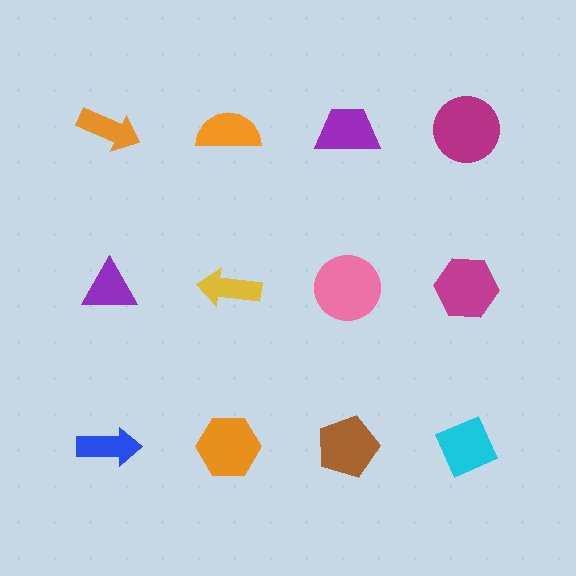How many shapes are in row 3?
4 shapes.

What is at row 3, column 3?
A brown pentagon.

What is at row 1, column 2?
An orange semicircle.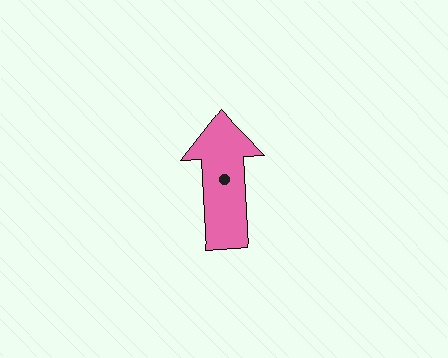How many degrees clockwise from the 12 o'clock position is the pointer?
Approximately 357 degrees.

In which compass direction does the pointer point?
North.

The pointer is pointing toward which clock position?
Roughly 12 o'clock.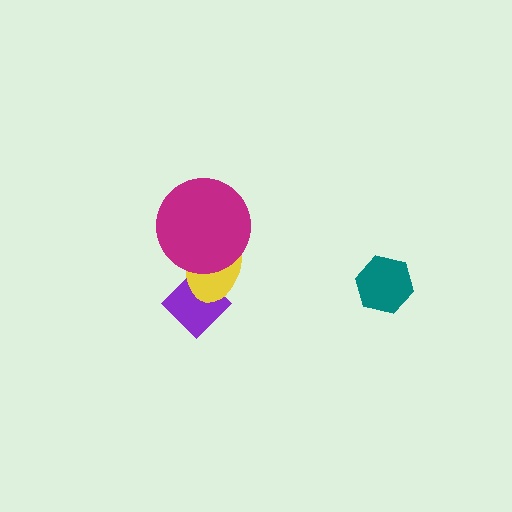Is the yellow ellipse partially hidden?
Yes, it is partially covered by another shape.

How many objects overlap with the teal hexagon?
0 objects overlap with the teal hexagon.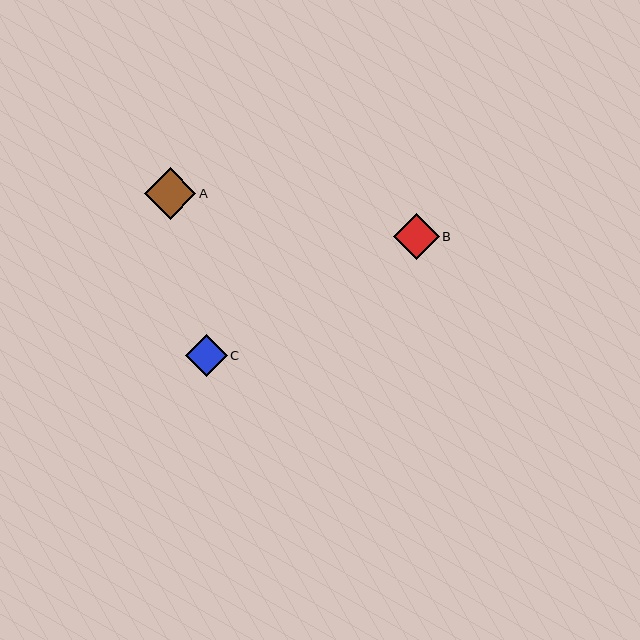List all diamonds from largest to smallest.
From largest to smallest: A, B, C.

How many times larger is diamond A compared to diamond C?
Diamond A is approximately 1.2 times the size of diamond C.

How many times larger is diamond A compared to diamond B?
Diamond A is approximately 1.1 times the size of diamond B.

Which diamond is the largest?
Diamond A is the largest with a size of approximately 52 pixels.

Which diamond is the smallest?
Diamond C is the smallest with a size of approximately 41 pixels.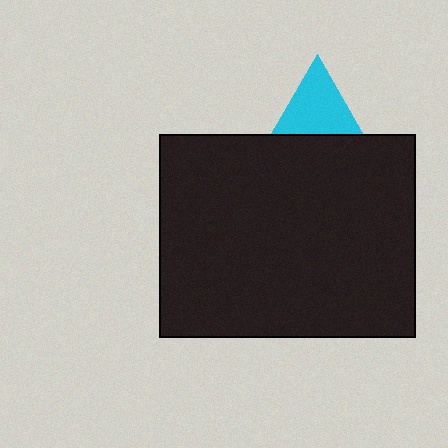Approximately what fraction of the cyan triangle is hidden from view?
Roughly 51% of the cyan triangle is hidden behind the black rectangle.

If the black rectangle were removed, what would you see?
You would see the complete cyan triangle.